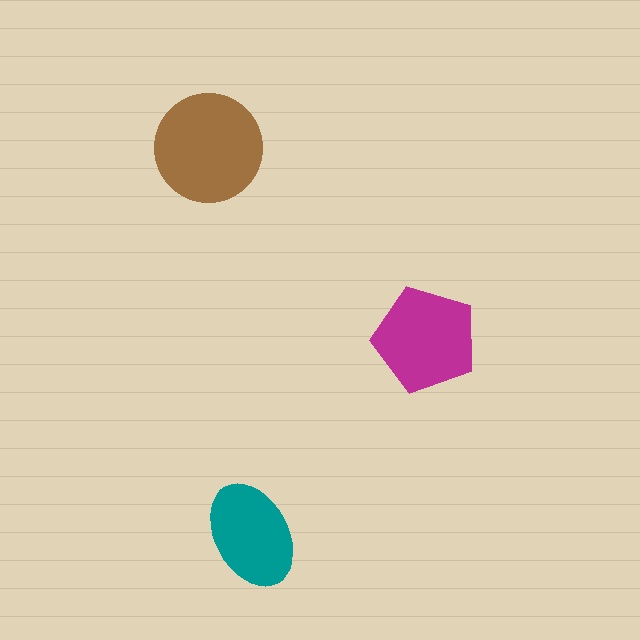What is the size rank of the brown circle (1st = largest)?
1st.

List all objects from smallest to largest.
The teal ellipse, the magenta pentagon, the brown circle.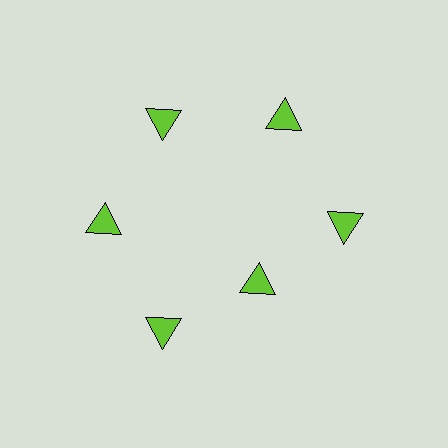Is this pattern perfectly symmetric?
No. The 6 lime triangles are arranged in a ring, but one element near the 5 o'clock position is pulled inward toward the center, breaking the 6-fold rotational symmetry.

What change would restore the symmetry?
The symmetry would be restored by moving it outward, back onto the ring so that all 6 triangles sit at equal angles and equal distance from the center.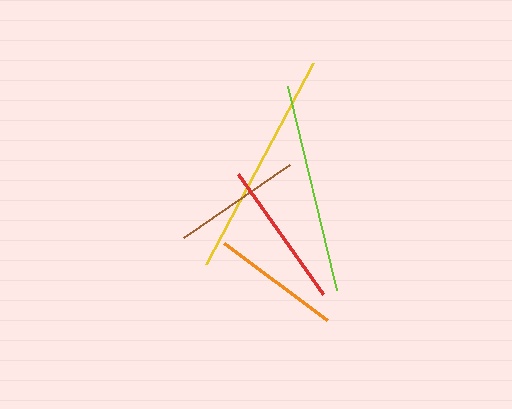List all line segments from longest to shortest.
From longest to shortest: yellow, lime, red, orange, brown.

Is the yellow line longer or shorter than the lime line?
The yellow line is longer than the lime line.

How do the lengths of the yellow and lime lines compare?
The yellow and lime lines are approximately the same length.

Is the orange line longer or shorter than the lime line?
The lime line is longer than the orange line.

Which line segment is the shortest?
The brown line is the shortest at approximately 128 pixels.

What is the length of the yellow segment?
The yellow segment is approximately 228 pixels long.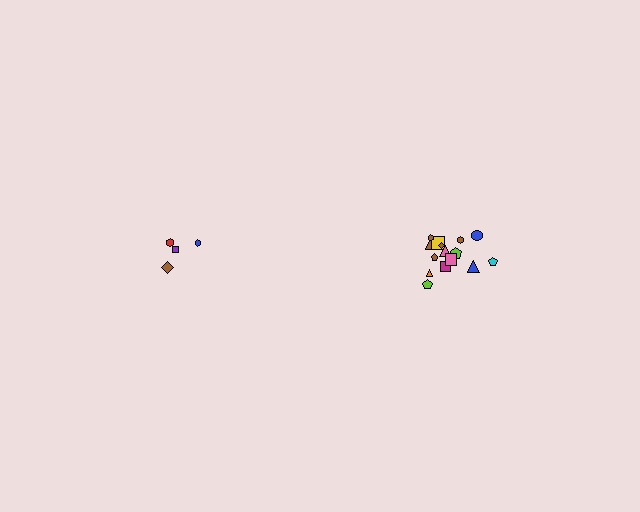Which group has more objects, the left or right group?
The right group.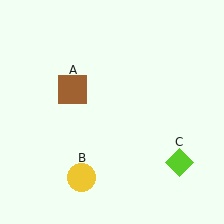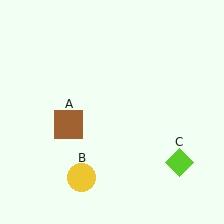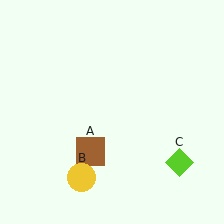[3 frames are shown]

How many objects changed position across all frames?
1 object changed position: brown square (object A).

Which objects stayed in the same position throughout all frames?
Yellow circle (object B) and lime diamond (object C) remained stationary.